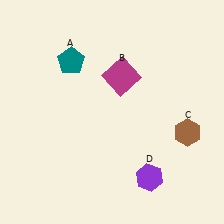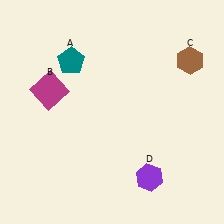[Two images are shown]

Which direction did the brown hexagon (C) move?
The brown hexagon (C) moved up.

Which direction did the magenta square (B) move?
The magenta square (B) moved left.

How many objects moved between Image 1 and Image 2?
2 objects moved between the two images.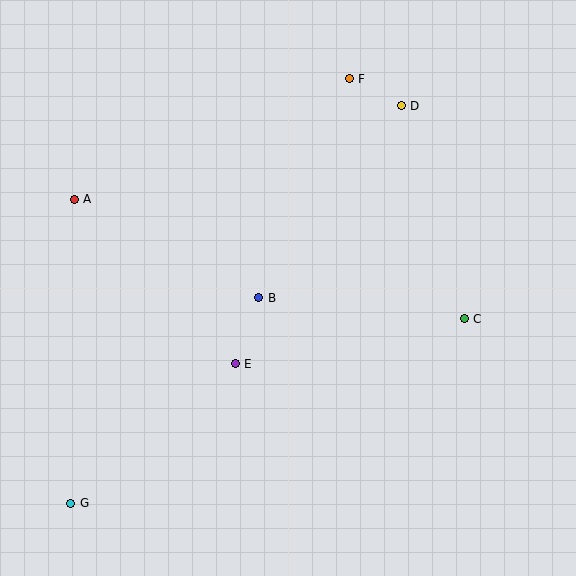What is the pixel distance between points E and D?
The distance between E and D is 307 pixels.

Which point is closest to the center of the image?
Point B at (259, 298) is closest to the center.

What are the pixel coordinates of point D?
Point D is at (401, 106).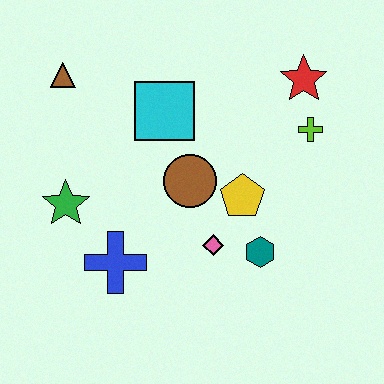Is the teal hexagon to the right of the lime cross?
No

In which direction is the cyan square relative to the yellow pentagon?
The cyan square is above the yellow pentagon.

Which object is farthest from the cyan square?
The teal hexagon is farthest from the cyan square.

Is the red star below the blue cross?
No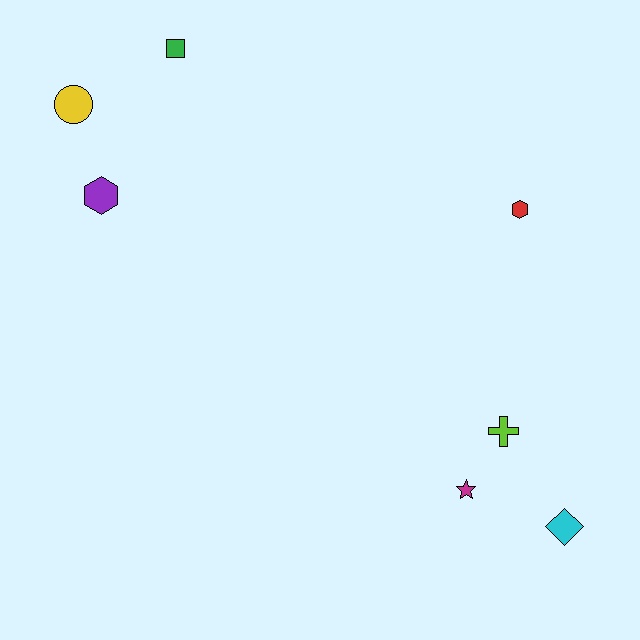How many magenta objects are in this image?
There is 1 magenta object.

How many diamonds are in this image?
There is 1 diamond.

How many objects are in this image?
There are 7 objects.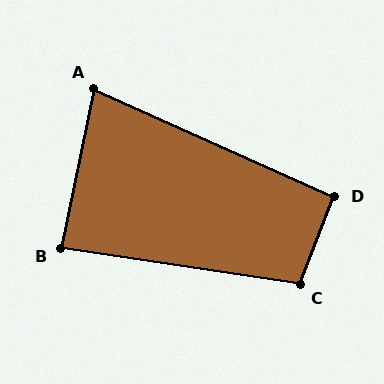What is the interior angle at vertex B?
Approximately 87 degrees (approximately right).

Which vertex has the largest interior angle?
C, at approximately 103 degrees.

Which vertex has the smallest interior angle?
A, at approximately 77 degrees.